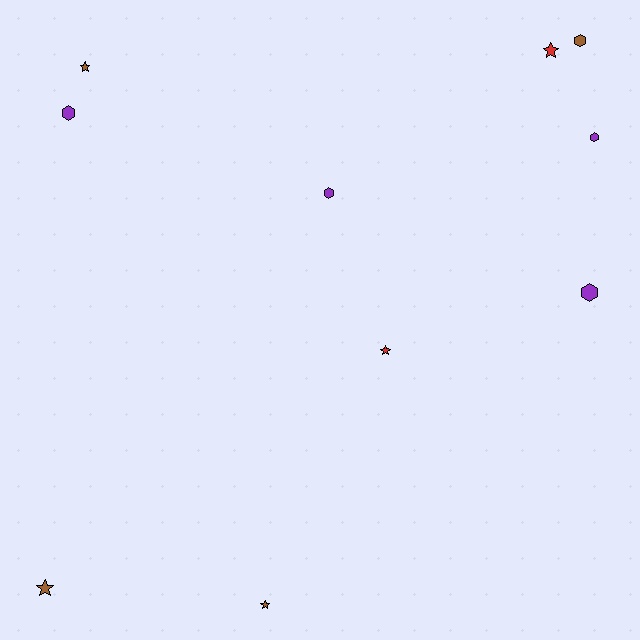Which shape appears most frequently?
Star, with 5 objects.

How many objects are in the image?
There are 10 objects.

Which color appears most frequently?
Brown, with 4 objects.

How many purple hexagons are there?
There are 4 purple hexagons.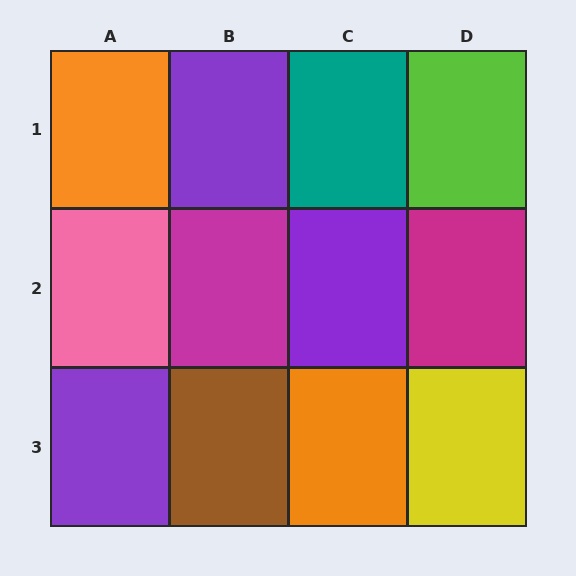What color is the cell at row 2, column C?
Purple.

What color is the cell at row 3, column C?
Orange.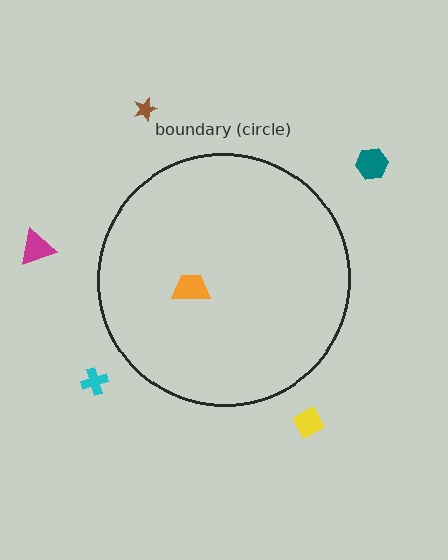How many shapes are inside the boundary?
1 inside, 5 outside.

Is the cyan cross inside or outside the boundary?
Outside.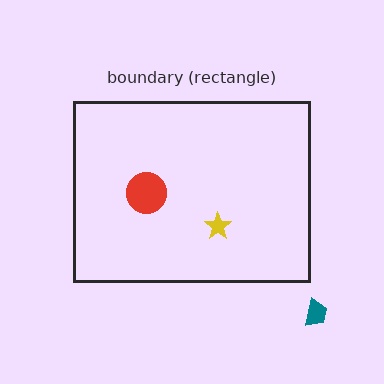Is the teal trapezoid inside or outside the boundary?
Outside.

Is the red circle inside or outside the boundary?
Inside.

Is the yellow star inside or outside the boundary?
Inside.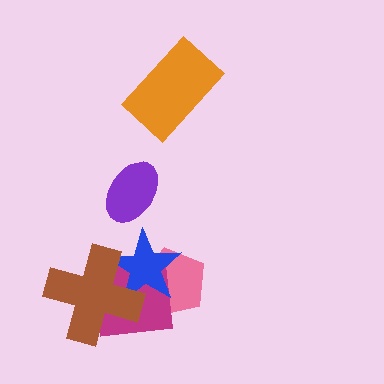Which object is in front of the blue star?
The brown cross is in front of the blue star.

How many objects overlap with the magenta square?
3 objects overlap with the magenta square.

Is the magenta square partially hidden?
Yes, it is partially covered by another shape.